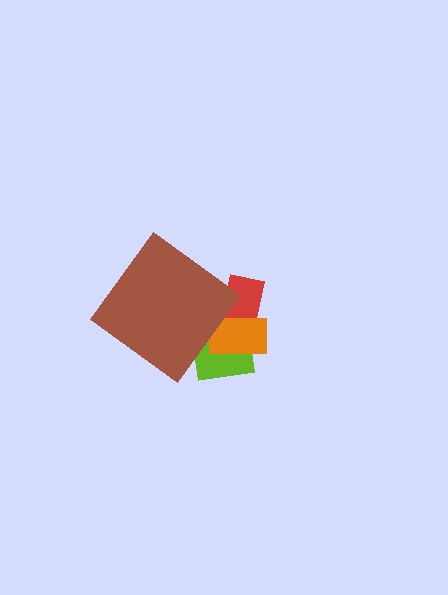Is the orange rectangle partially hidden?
Yes, the orange rectangle is partially hidden behind the brown diamond.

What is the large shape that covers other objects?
A brown diamond.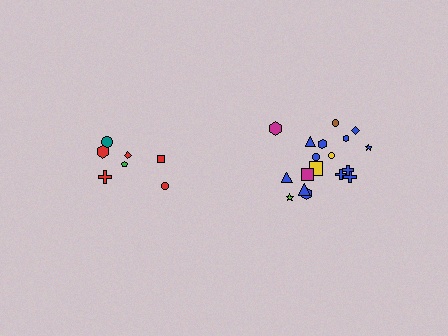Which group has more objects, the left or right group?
The right group.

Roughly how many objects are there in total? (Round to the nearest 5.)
Roughly 25 objects in total.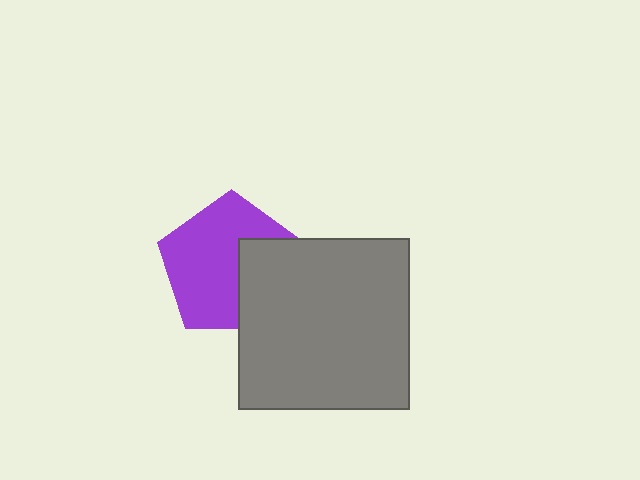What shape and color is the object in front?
The object in front is a gray square.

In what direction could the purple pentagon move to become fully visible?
The purple pentagon could move left. That would shift it out from behind the gray square entirely.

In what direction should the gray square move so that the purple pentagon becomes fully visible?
The gray square should move right. That is the shortest direction to clear the overlap and leave the purple pentagon fully visible.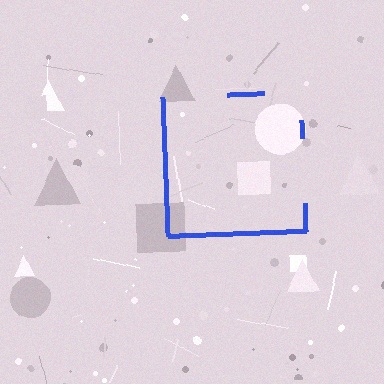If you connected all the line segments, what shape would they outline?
They would outline a square.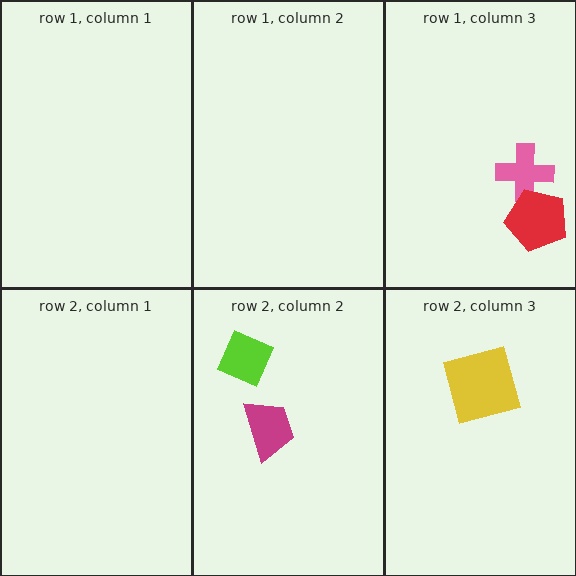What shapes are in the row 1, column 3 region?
The pink cross, the red pentagon.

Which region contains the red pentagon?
The row 1, column 3 region.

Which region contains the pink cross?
The row 1, column 3 region.